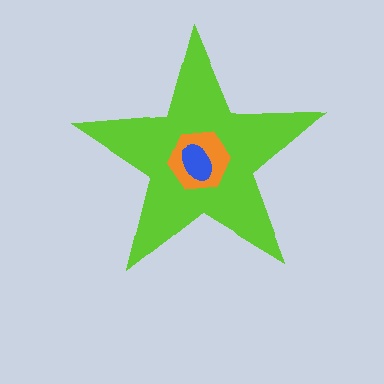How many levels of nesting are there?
3.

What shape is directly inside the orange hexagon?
The blue ellipse.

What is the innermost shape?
The blue ellipse.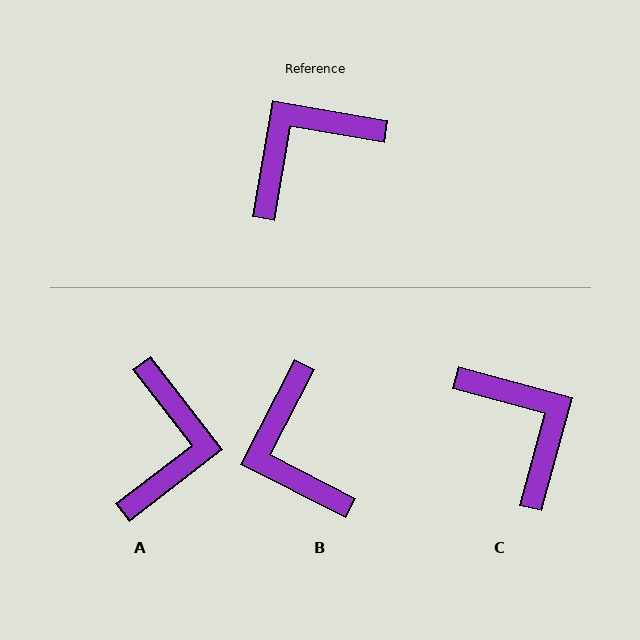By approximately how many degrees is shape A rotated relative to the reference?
Approximately 132 degrees clockwise.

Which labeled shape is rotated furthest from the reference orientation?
A, about 132 degrees away.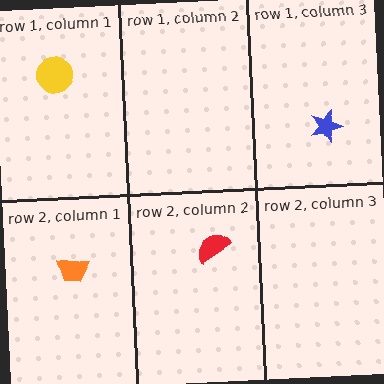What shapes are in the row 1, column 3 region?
The blue star.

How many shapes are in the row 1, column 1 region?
1.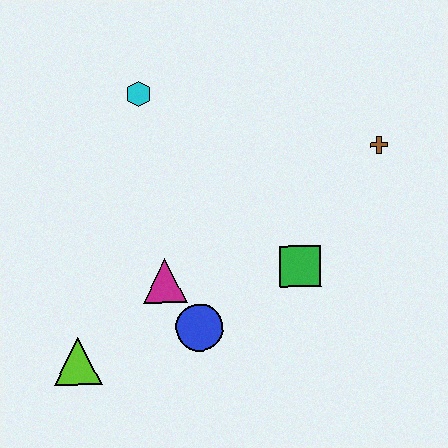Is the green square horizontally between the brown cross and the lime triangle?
Yes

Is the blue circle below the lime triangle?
No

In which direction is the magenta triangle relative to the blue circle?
The magenta triangle is above the blue circle.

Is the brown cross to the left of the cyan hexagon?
No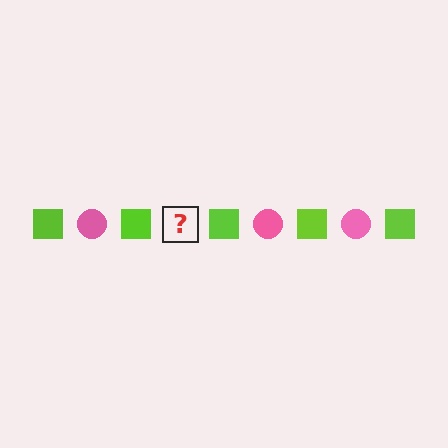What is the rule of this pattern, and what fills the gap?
The rule is that the pattern alternates between lime square and pink circle. The gap should be filled with a pink circle.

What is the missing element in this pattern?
The missing element is a pink circle.